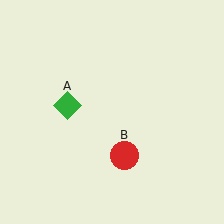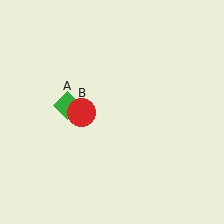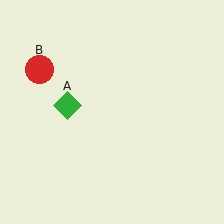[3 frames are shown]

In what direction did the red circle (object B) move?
The red circle (object B) moved up and to the left.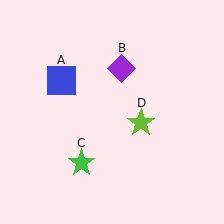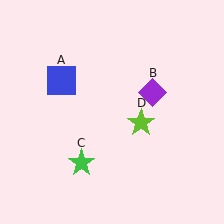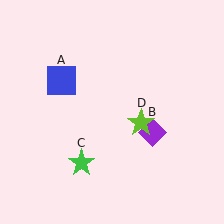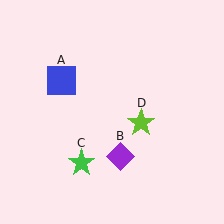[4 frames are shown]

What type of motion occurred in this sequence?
The purple diamond (object B) rotated clockwise around the center of the scene.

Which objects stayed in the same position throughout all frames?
Blue square (object A) and green star (object C) and lime star (object D) remained stationary.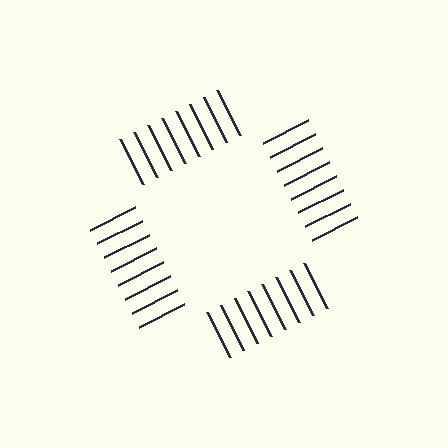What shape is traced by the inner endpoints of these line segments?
An illusory square — the line segments terminate on its edges but no continuous stroke is drawn.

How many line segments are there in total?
32 — 8 along each of the 4 edges.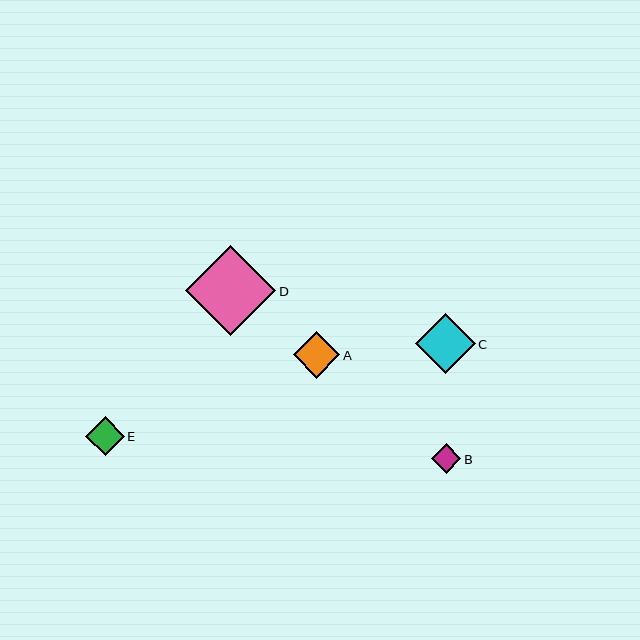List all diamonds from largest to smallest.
From largest to smallest: D, C, A, E, B.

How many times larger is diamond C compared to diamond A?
Diamond C is approximately 1.3 times the size of diamond A.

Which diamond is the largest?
Diamond D is the largest with a size of approximately 90 pixels.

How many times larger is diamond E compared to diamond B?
Diamond E is approximately 1.3 times the size of diamond B.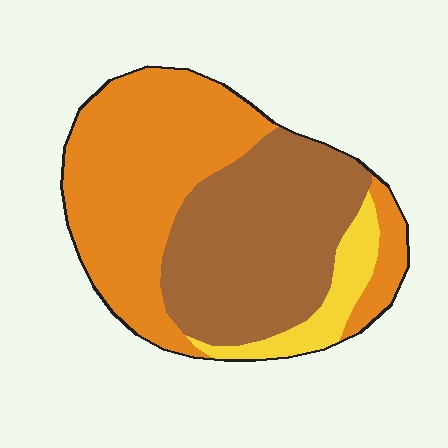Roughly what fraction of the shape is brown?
Brown covers about 40% of the shape.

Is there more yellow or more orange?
Orange.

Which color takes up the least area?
Yellow, at roughly 10%.